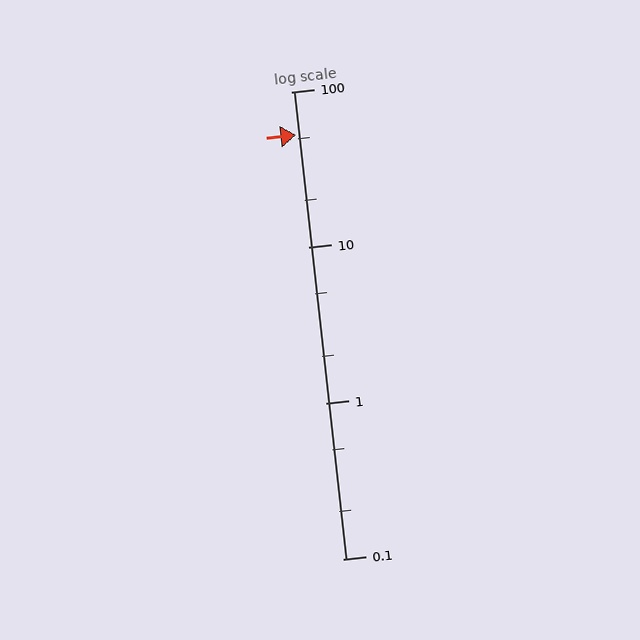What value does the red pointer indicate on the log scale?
The pointer indicates approximately 53.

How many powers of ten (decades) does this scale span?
The scale spans 3 decades, from 0.1 to 100.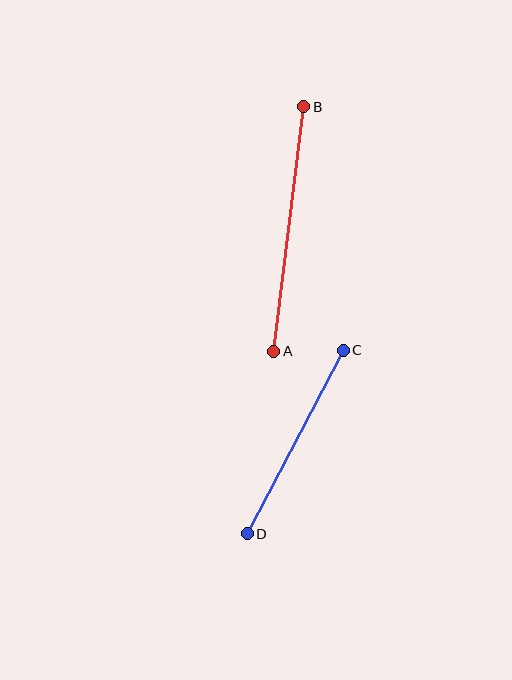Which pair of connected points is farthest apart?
Points A and B are farthest apart.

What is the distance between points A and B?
The distance is approximately 246 pixels.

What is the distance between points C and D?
The distance is approximately 207 pixels.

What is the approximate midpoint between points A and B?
The midpoint is at approximately (289, 229) pixels.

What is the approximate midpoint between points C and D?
The midpoint is at approximately (295, 442) pixels.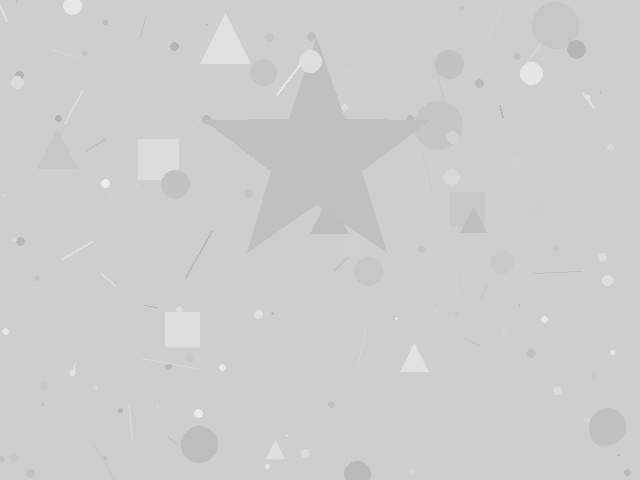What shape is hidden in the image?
A star is hidden in the image.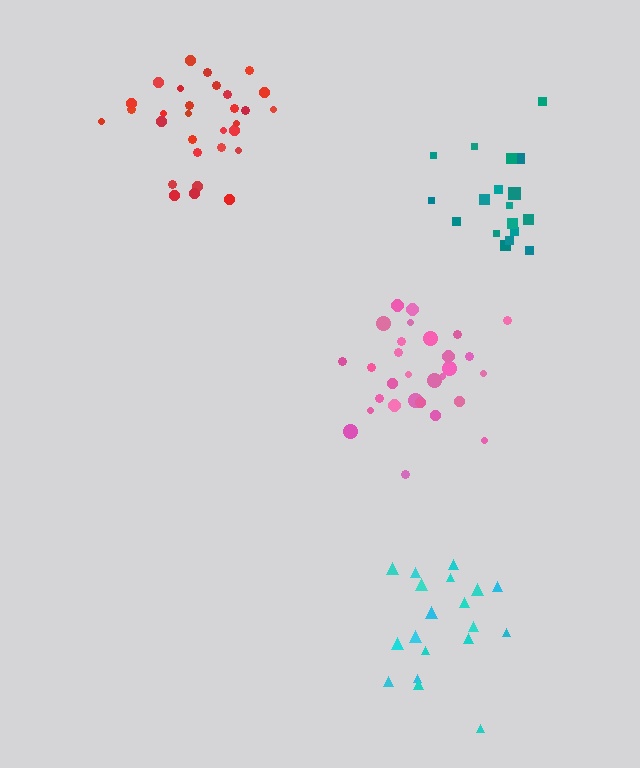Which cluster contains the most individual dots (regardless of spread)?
Red (30).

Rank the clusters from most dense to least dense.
red, pink, teal, cyan.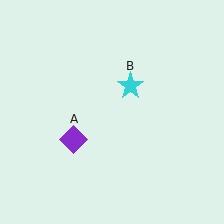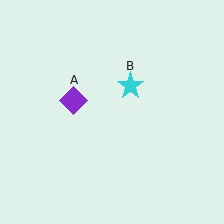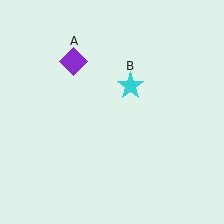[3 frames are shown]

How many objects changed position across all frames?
1 object changed position: purple diamond (object A).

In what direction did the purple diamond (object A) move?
The purple diamond (object A) moved up.